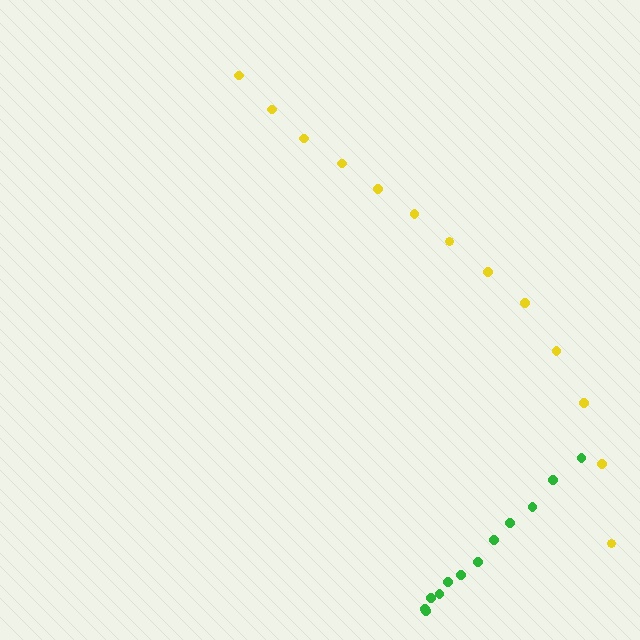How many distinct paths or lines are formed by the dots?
There are 2 distinct paths.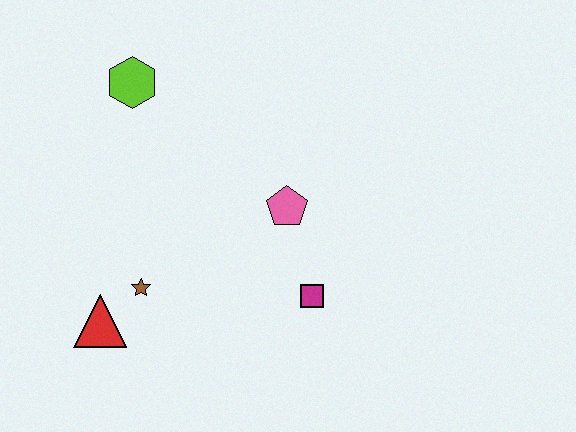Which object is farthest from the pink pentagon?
The red triangle is farthest from the pink pentagon.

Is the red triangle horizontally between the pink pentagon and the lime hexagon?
No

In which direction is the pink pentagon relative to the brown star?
The pink pentagon is to the right of the brown star.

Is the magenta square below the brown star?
Yes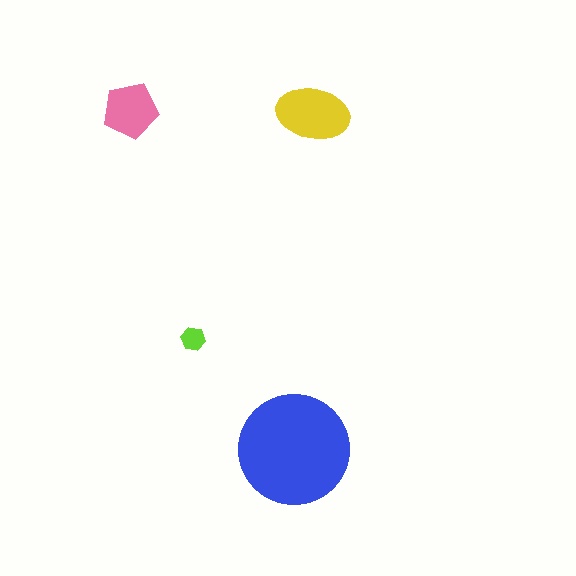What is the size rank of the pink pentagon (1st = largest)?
3rd.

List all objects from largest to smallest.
The blue circle, the yellow ellipse, the pink pentagon, the lime hexagon.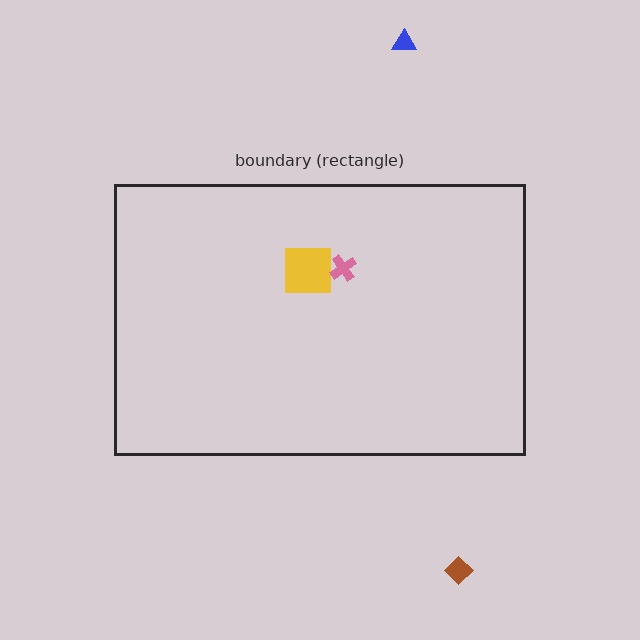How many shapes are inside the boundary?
2 inside, 2 outside.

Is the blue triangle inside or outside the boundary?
Outside.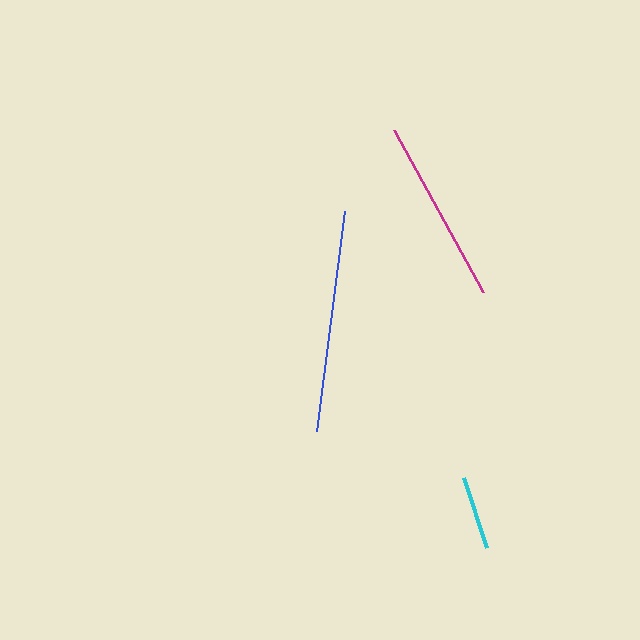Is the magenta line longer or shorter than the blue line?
The blue line is longer than the magenta line.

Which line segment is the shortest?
The cyan line is the shortest at approximately 74 pixels.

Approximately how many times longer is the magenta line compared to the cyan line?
The magenta line is approximately 2.5 times the length of the cyan line.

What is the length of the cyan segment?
The cyan segment is approximately 74 pixels long.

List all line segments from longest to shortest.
From longest to shortest: blue, magenta, cyan.